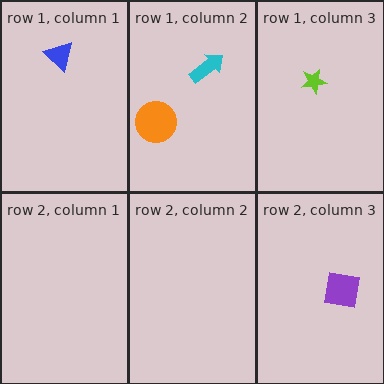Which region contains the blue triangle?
The row 1, column 1 region.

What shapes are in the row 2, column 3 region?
The purple square.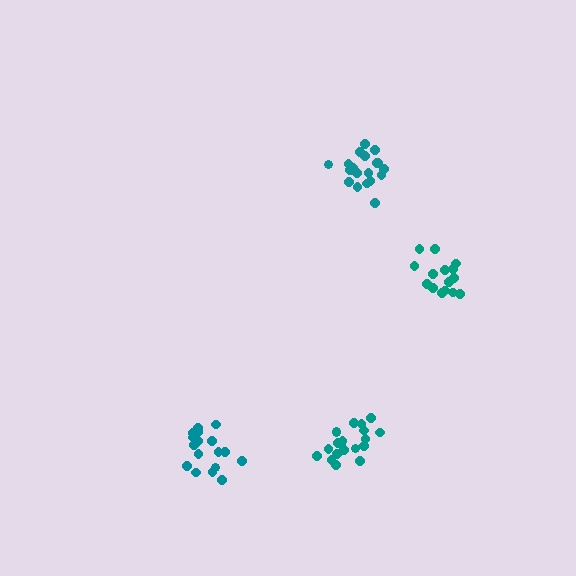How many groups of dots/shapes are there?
There are 4 groups.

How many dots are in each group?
Group 1: 20 dots, Group 2: 18 dots, Group 3: 15 dots, Group 4: 19 dots (72 total).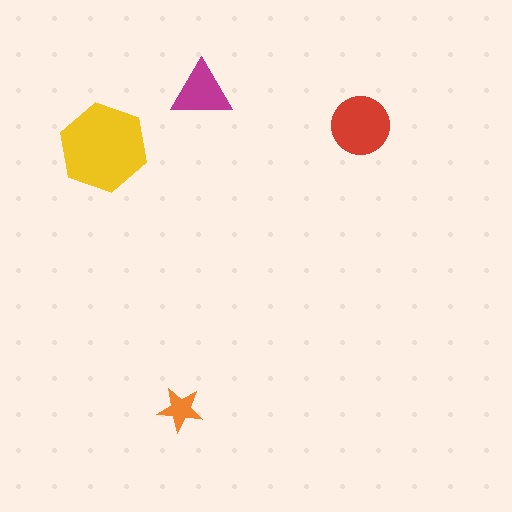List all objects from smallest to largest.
The orange star, the magenta triangle, the red circle, the yellow hexagon.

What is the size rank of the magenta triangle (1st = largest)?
3rd.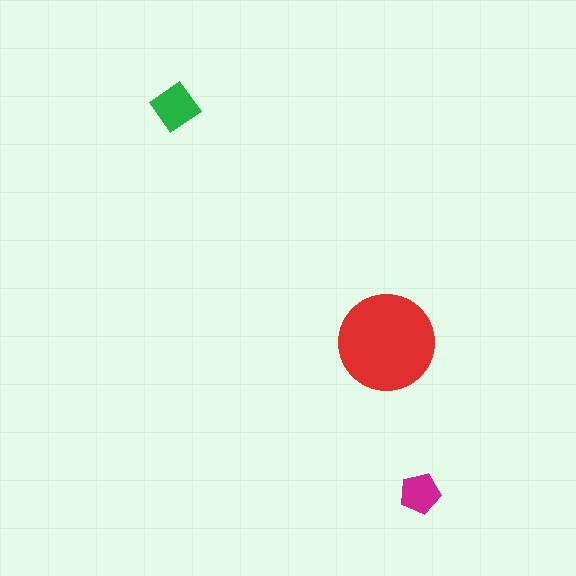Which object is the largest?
The red circle.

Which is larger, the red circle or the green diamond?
The red circle.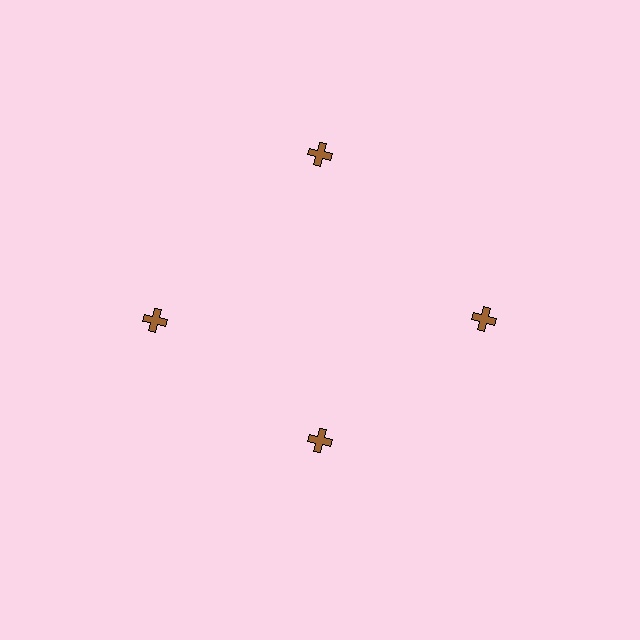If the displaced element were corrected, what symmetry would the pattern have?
It would have 4-fold rotational symmetry — the pattern would map onto itself every 90 degrees.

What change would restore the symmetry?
The symmetry would be restored by moving it outward, back onto the ring so that all 4 crosses sit at equal angles and equal distance from the center.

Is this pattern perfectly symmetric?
No. The 4 brown crosses are arranged in a ring, but one element near the 6 o'clock position is pulled inward toward the center, breaking the 4-fold rotational symmetry.